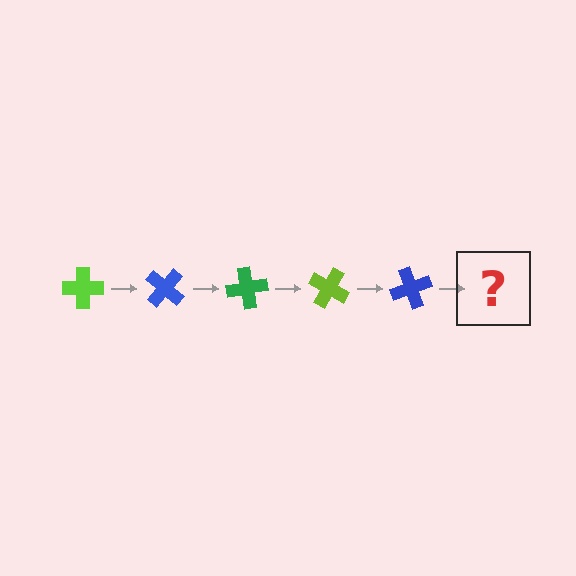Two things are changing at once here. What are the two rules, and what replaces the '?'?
The two rules are that it rotates 40 degrees each step and the color cycles through lime, blue, and green. The '?' should be a green cross, rotated 200 degrees from the start.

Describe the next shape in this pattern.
It should be a green cross, rotated 200 degrees from the start.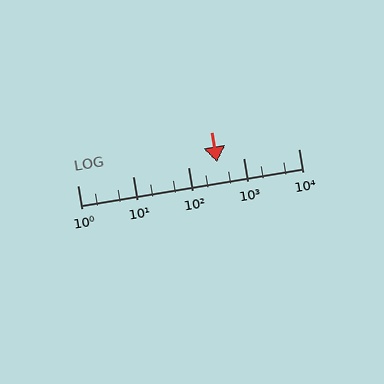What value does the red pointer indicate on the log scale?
The pointer indicates approximately 340.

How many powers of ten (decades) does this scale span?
The scale spans 4 decades, from 1 to 10000.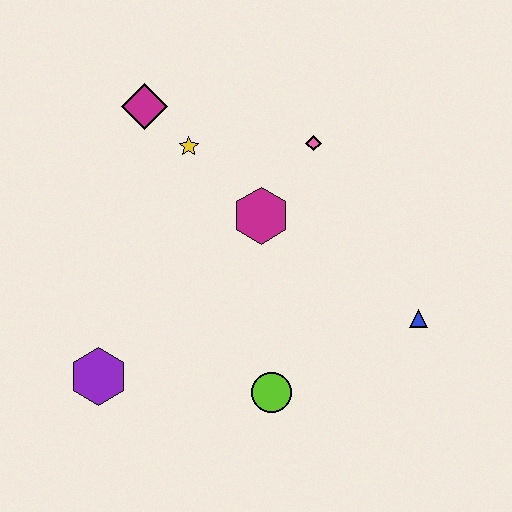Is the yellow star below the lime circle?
No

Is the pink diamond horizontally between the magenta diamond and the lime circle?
No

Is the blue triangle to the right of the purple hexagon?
Yes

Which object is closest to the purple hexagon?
The lime circle is closest to the purple hexagon.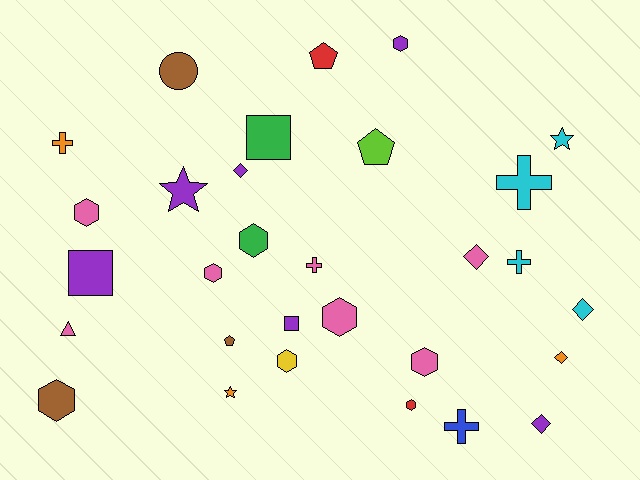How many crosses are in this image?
There are 5 crosses.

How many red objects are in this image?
There are 2 red objects.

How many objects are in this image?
There are 30 objects.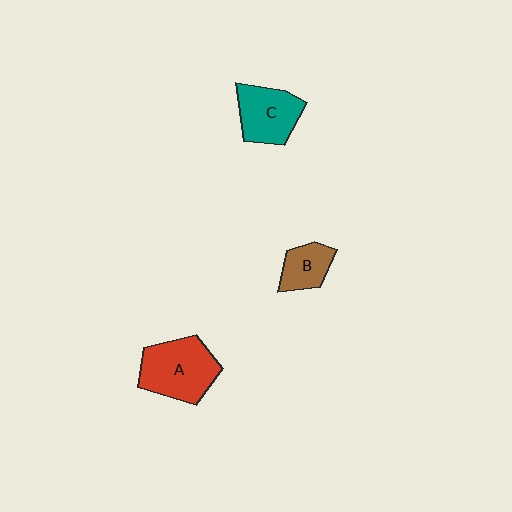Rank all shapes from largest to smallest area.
From largest to smallest: A (red), C (teal), B (brown).